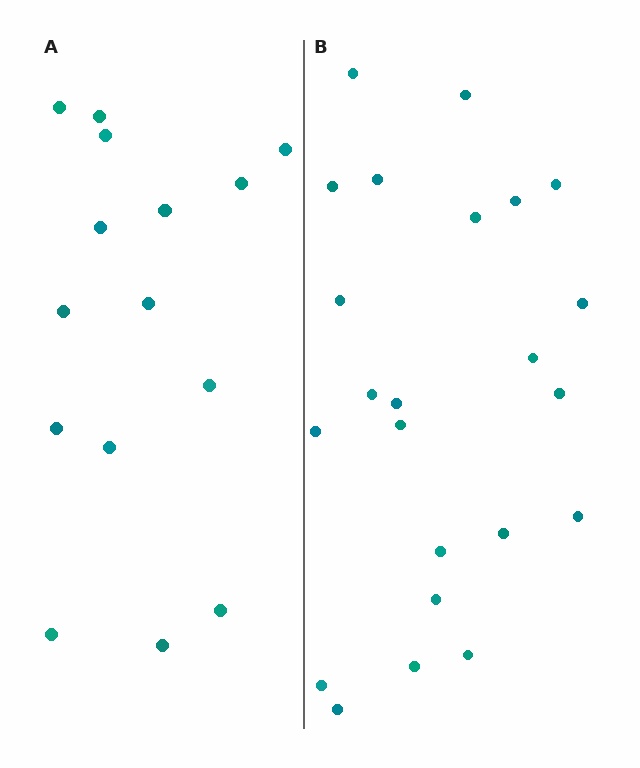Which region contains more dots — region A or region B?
Region B (the right region) has more dots.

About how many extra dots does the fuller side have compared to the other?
Region B has roughly 8 or so more dots than region A.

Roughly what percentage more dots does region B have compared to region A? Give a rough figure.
About 55% more.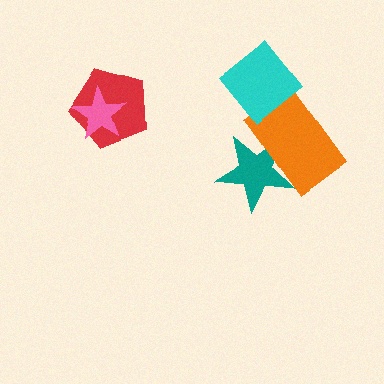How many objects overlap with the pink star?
1 object overlaps with the pink star.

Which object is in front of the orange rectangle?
The cyan diamond is in front of the orange rectangle.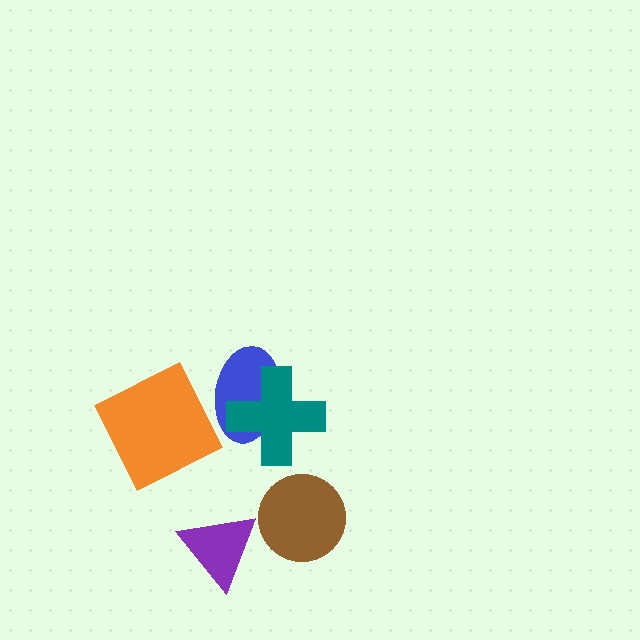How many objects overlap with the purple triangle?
0 objects overlap with the purple triangle.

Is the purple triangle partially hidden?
No, no other shape covers it.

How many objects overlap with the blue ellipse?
1 object overlaps with the blue ellipse.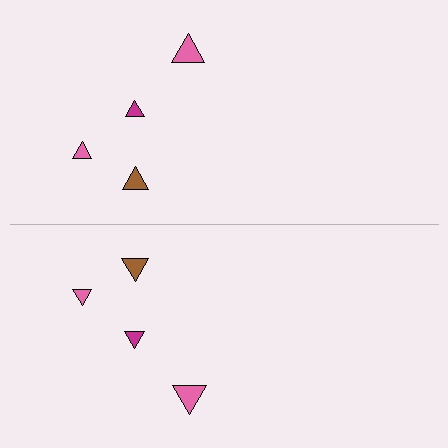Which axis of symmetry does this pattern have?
The pattern has a horizontal axis of symmetry running through the center of the image.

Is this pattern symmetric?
Yes, this pattern has bilateral (reflection) symmetry.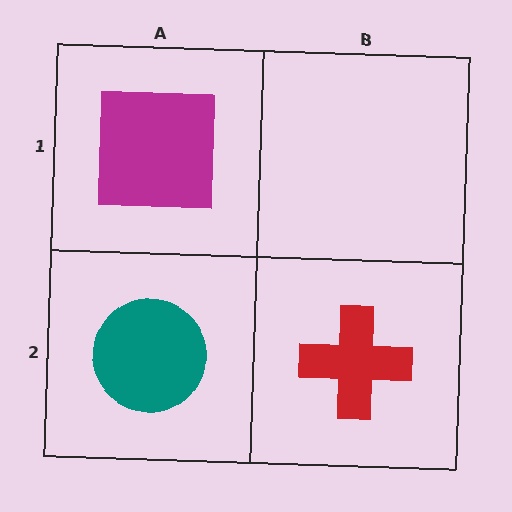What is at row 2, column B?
A red cross.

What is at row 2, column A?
A teal circle.